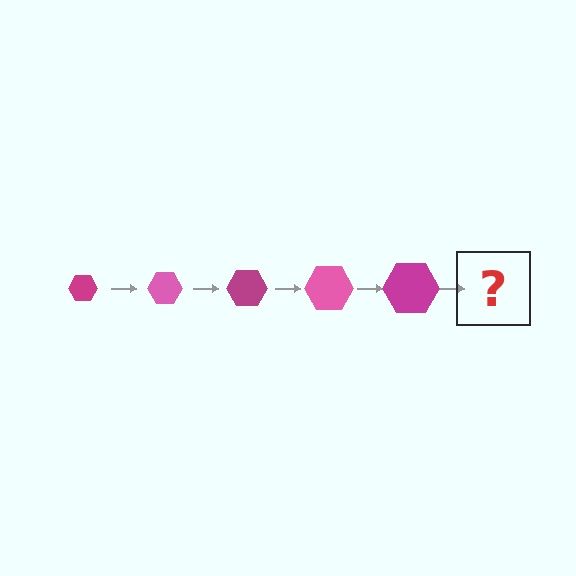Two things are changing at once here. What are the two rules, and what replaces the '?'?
The two rules are that the hexagon grows larger each step and the color cycles through magenta and pink. The '?' should be a pink hexagon, larger than the previous one.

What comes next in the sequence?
The next element should be a pink hexagon, larger than the previous one.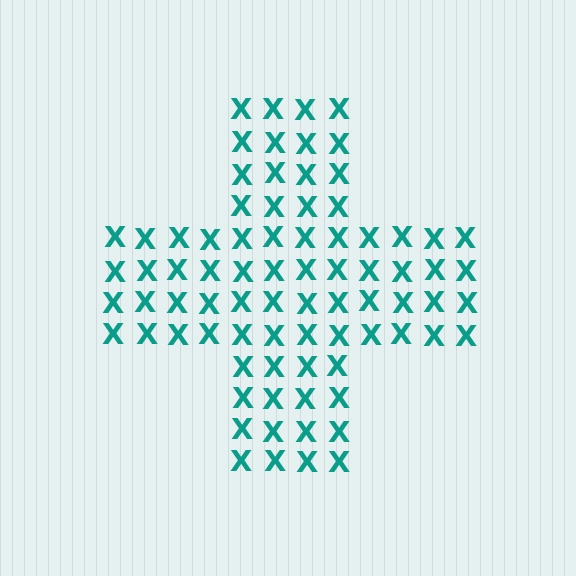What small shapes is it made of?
It is made of small letter X's.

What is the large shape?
The large shape is a cross.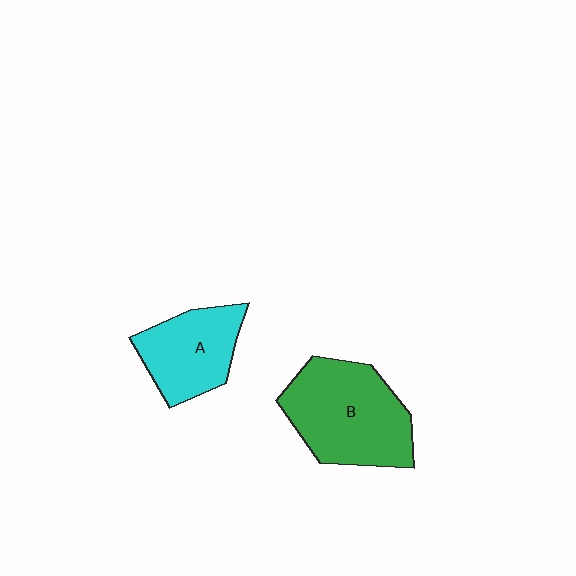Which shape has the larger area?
Shape B (green).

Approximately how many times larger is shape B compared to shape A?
Approximately 1.5 times.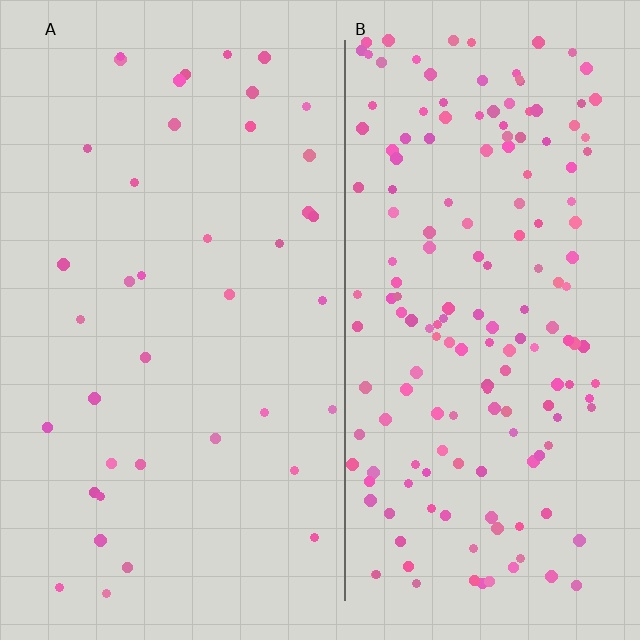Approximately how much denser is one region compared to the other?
Approximately 4.4× — region B over region A.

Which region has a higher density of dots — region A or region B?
B (the right).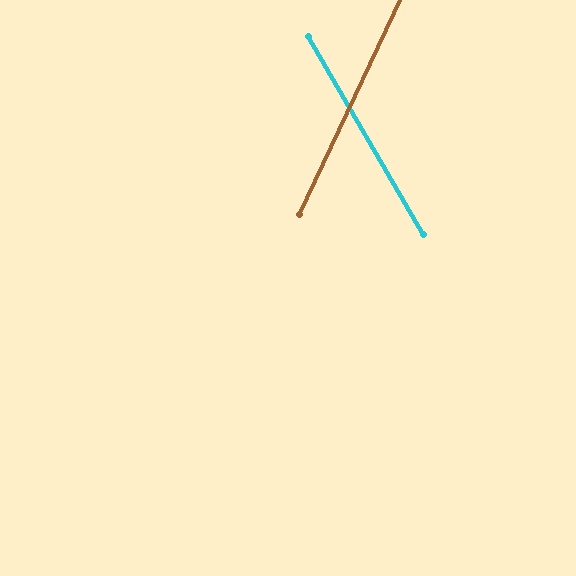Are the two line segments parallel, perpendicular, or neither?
Neither parallel nor perpendicular — they differ by about 55°.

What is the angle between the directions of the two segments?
Approximately 55 degrees.